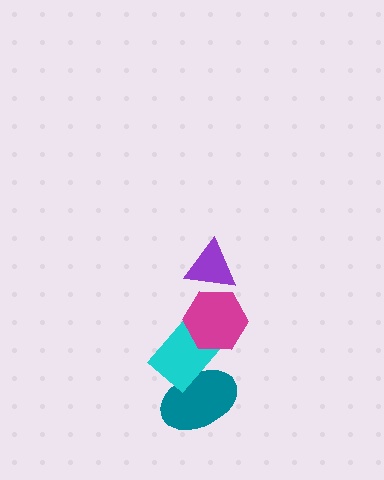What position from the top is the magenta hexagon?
The magenta hexagon is 2nd from the top.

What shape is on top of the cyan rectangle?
The magenta hexagon is on top of the cyan rectangle.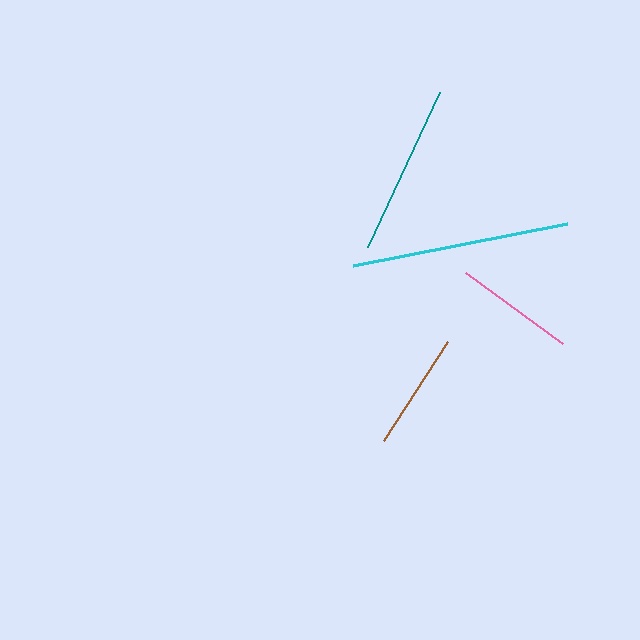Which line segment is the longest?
The cyan line is the longest at approximately 219 pixels.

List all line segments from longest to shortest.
From longest to shortest: cyan, teal, pink, brown.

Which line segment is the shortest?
The brown line is the shortest at approximately 118 pixels.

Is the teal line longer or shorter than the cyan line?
The cyan line is longer than the teal line.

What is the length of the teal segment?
The teal segment is approximately 171 pixels long.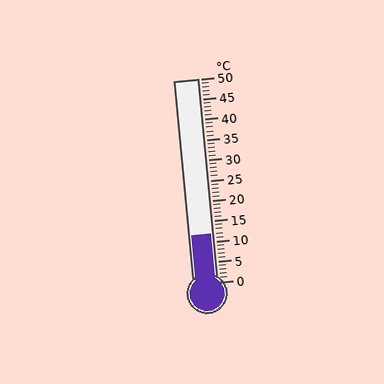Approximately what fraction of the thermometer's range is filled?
The thermometer is filled to approximately 25% of its range.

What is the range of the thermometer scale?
The thermometer scale ranges from 0°C to 50°C.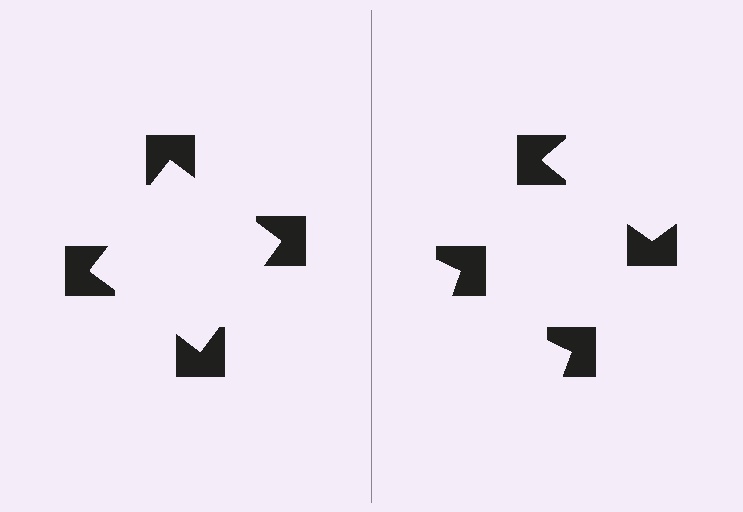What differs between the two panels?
The notched squares are positioned identically on both sides; only the wedge orientations differ. On the left they align to a square; on the right they are misaligned.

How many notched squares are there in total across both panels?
8 — 4 on each side.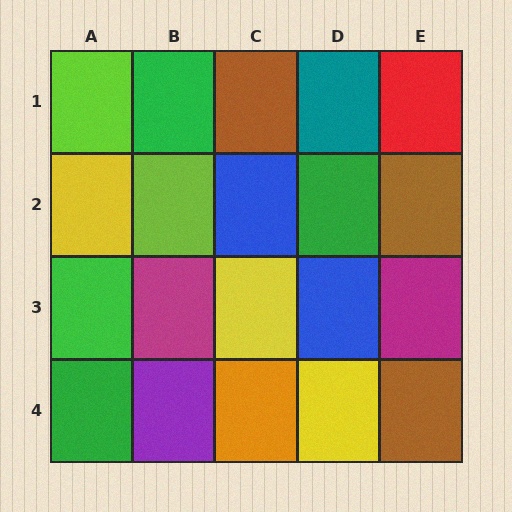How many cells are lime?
2 cells are lime.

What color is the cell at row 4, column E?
Brown.